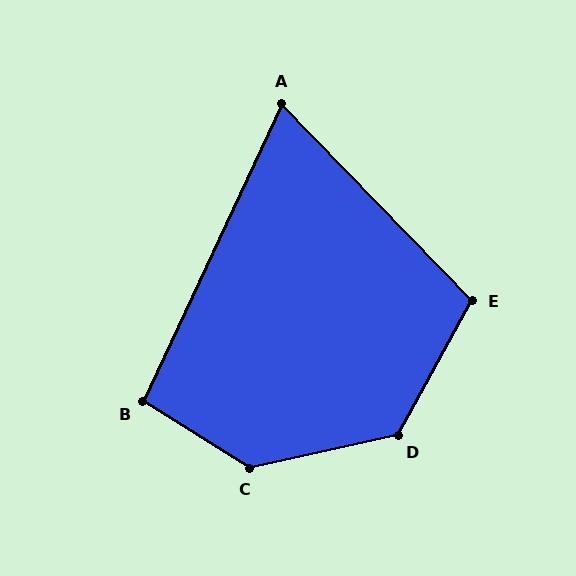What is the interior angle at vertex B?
Approximately 97 degrees (obtuse).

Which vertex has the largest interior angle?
C, at approximately 135 degrees.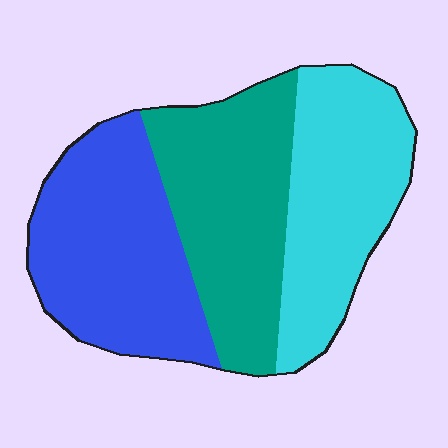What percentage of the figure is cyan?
Cyan takes up about one third (1/3) of the figure.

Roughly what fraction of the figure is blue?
Blue covers around 35% of the figure.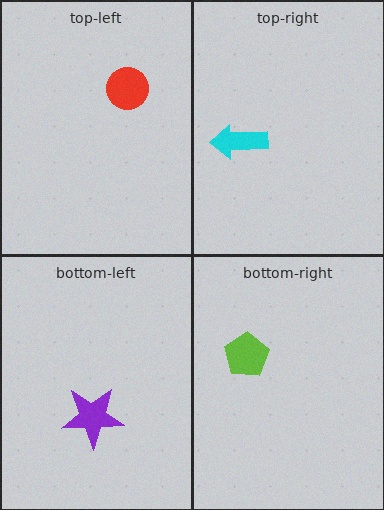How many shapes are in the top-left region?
1.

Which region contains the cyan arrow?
The top-right region.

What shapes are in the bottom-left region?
The purple star.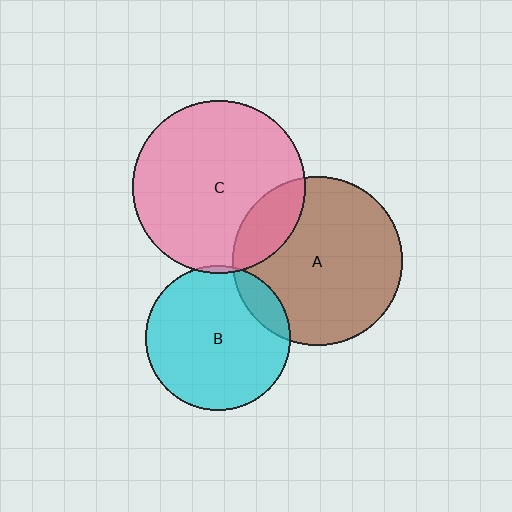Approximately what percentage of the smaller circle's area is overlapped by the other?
Approximately 10%.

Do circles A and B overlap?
Yes.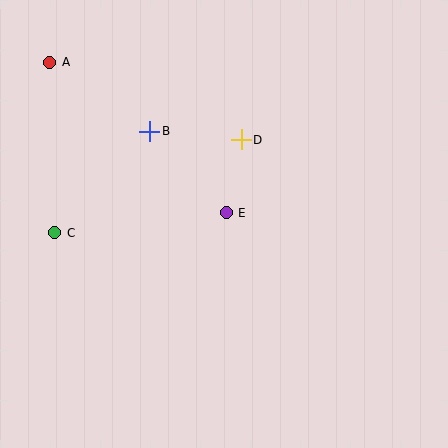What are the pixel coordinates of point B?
Point B is at (150, 131).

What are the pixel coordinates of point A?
Point A is at (50, 62).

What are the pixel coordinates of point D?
Point D is at (241, 140).